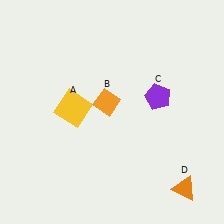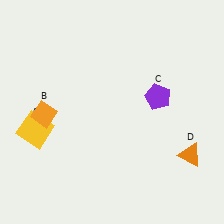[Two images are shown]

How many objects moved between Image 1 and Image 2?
3 objects moved between the two images.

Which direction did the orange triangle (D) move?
The orange triangle (D) moved up.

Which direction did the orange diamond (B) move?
The orange diamond (B) moved left.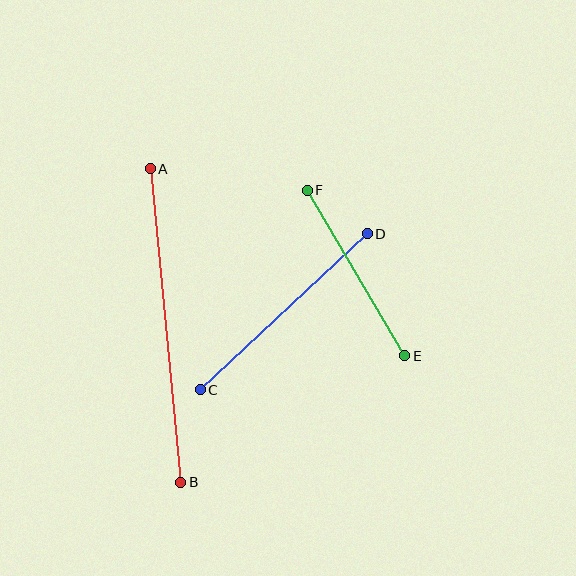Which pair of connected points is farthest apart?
Points A and B are farthest apart.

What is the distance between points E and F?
The distance is approximately 192 pixels.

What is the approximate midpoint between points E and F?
The midpoint is at approximately (356, 273) pixels.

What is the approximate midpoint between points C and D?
The midpoint is at approximately (284, 312) pixels.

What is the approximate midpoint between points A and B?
The midpoint is at approximately (165, 325) pixels.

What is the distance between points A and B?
The distance is approximately 315 pixels.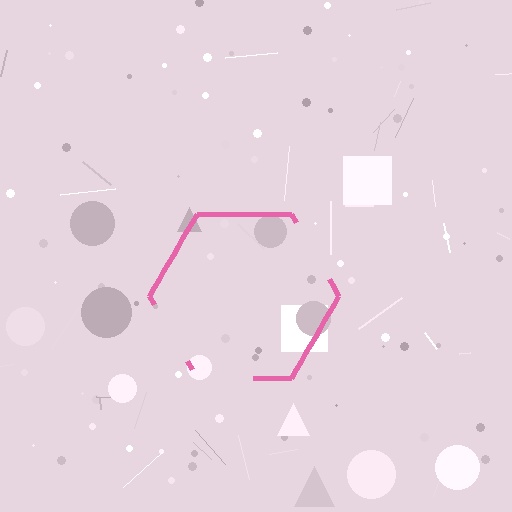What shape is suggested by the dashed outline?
The dashed outline suggests a hexagon.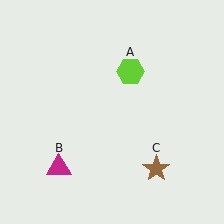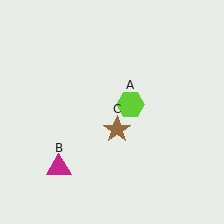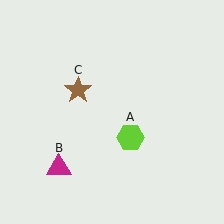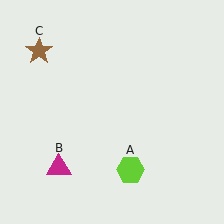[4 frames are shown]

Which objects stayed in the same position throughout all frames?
Magenta triangle (object B) remained stationary.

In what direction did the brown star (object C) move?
The brown star (object C) moved up and to the left.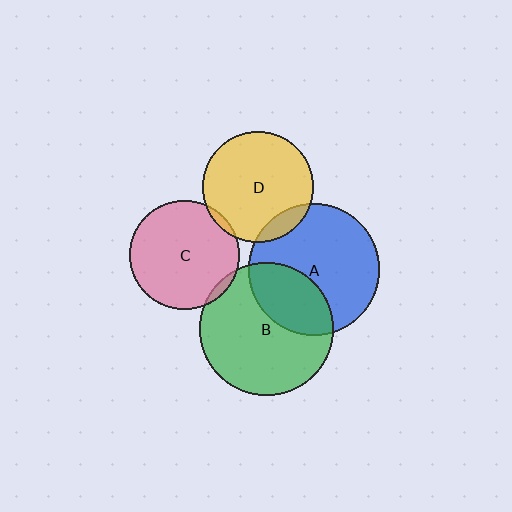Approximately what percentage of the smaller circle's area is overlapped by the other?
Approximately 30%.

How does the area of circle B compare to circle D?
Approximately 1.5 times.